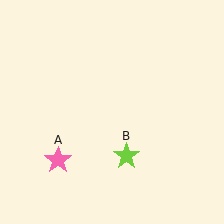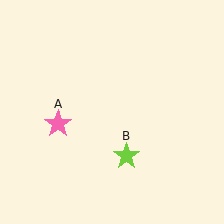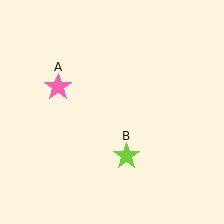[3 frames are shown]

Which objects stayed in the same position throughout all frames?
Lime star (object B) remained stationary.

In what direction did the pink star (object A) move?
The pink star (object A) moved up.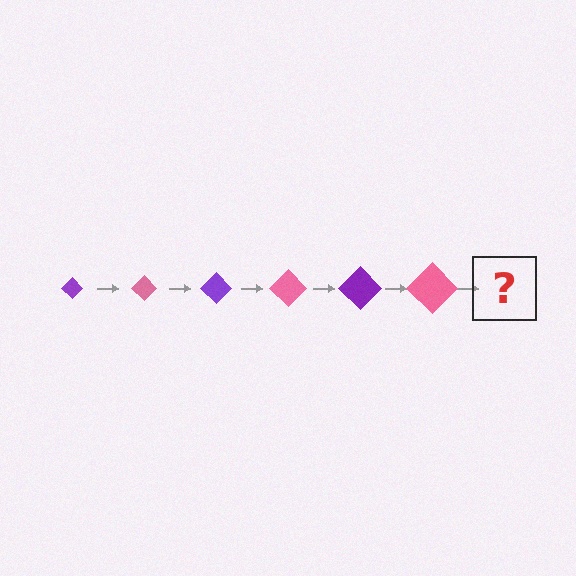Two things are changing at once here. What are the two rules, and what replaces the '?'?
The two rules are that the diamond grows larger each step and the color cycles through purple and pink. The '?' should be a purple diamond, larger than the previous one.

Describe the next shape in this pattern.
It should be a purple diamond, larger than the previous one.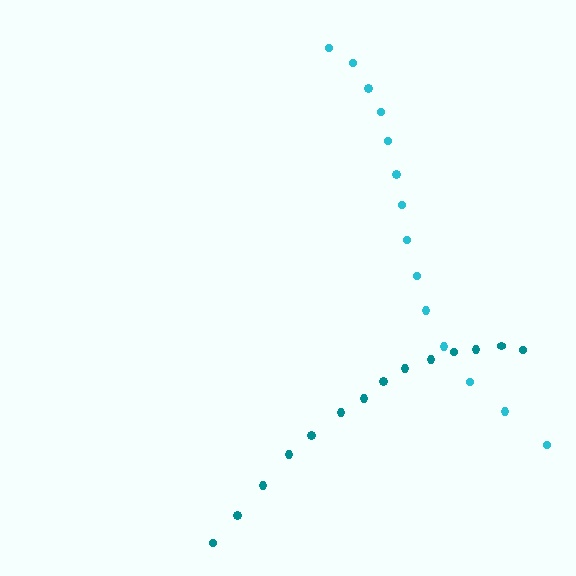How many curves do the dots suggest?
There are 2 distinct paths.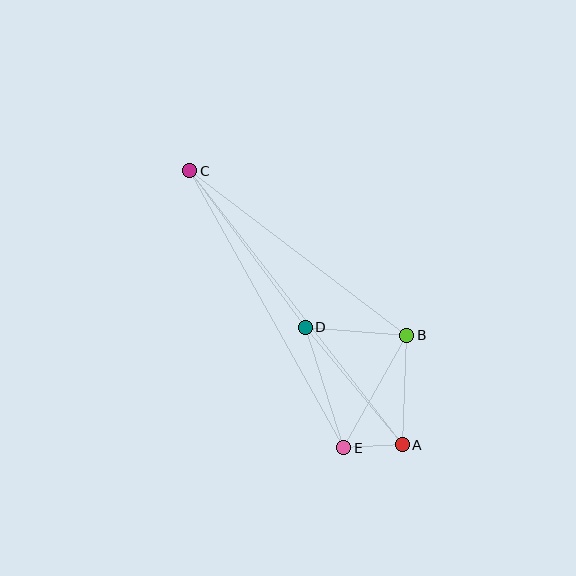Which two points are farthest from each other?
Points A and C are farthest from each other.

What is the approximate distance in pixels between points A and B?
The distance between A and B is approximately 110 pixels.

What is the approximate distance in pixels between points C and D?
The distance between C and D is approximately 194 pixels.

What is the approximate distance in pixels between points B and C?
The distance between B and C is approximately 272 pixels.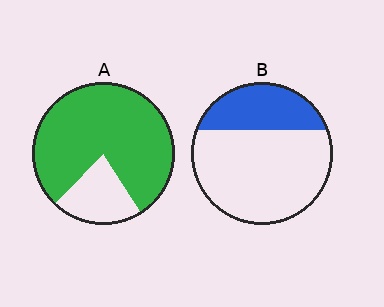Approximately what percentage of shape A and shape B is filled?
A is approximately 80% and B is approximately 30%.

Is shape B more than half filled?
No.